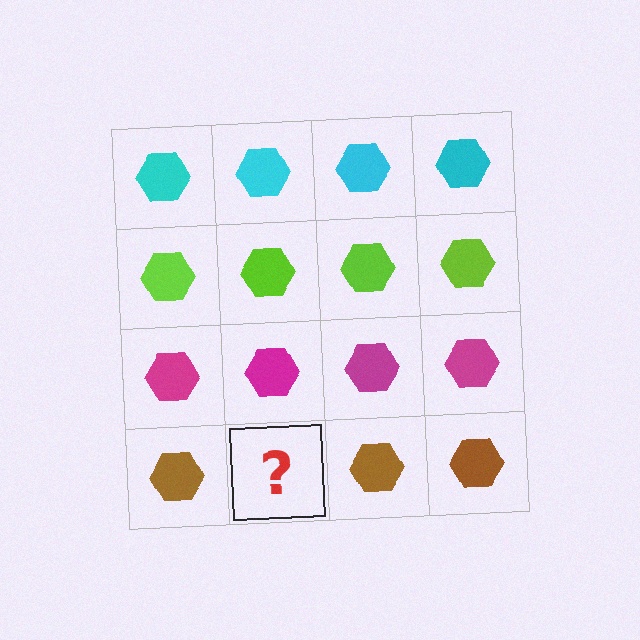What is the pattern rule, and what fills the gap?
The rule is that each row has a consistent color. The gap should be filled with a brown hexagon.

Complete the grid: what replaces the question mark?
The question mark should be replaced with a brown hexagon.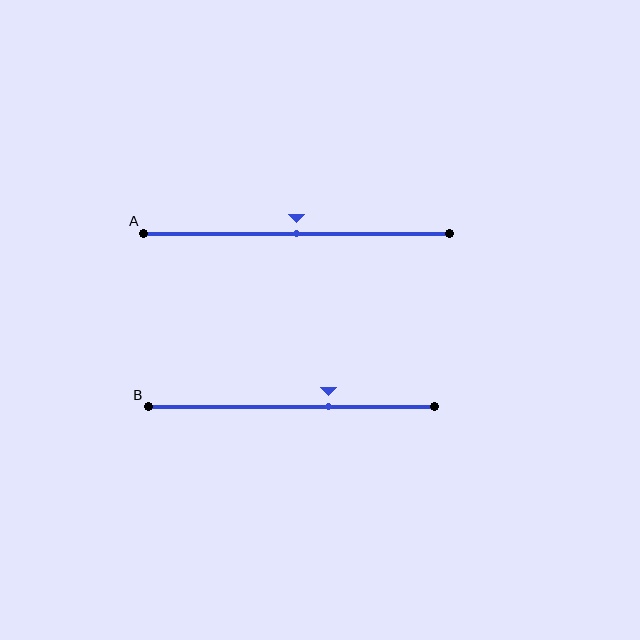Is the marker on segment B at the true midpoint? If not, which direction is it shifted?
No, the marker on segment B is shifted to the right by about 13% of the segment length.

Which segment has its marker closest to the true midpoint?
Segment A has its marker closest to the true midpoint.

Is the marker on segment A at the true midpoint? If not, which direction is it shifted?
Yes, the marker on segment A is at the true midpoint.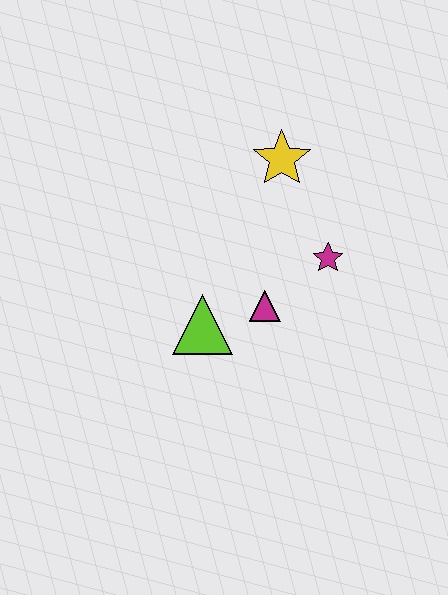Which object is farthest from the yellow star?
The lime triangle is farthest from the yellow star.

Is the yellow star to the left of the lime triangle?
No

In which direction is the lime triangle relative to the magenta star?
The lime triangle is to the left of the magenta star.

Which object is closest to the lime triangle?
The magenta triangle is closest to the lime triangle.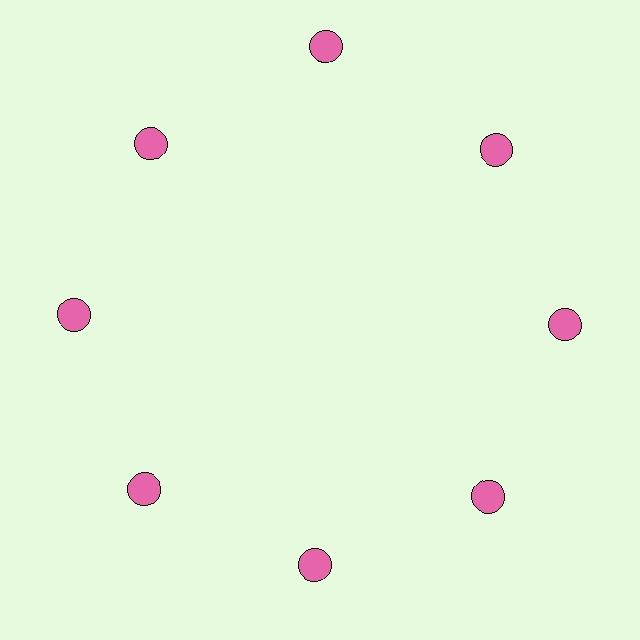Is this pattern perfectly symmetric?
No. The 8 pink circles are arranged in a ring, but one element near the 12 o'clock position is pushed outward from the center, breaking the 8-fold rotational symmetry.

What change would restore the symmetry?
The symmetry would be restored by moving it inward, back onto the ring so that all 8 circles sit at equal angles and equal distance from the center.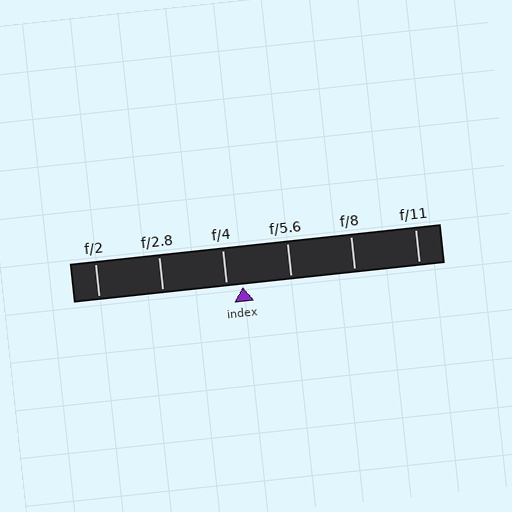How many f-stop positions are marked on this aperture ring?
There are 6 f-stop positions marked.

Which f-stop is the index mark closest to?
The index mark is closest to f/4.